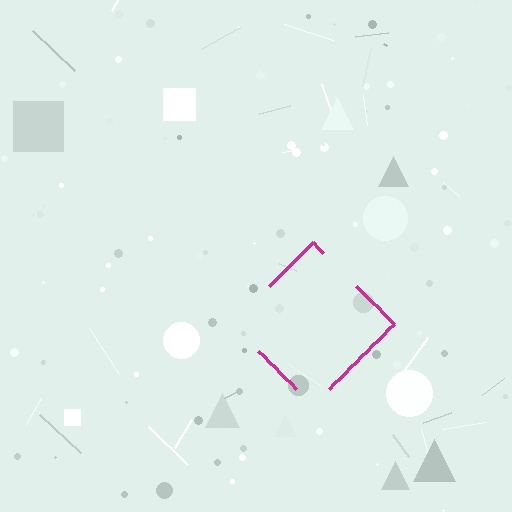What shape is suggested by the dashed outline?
The dashed outline suggests a diamond.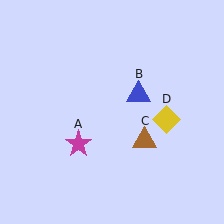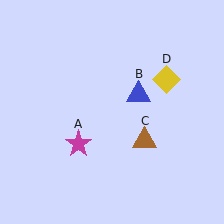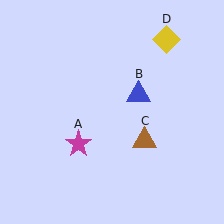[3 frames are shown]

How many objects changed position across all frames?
1 object changed position: yellow diamond (object D).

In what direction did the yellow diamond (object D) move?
The yellow diamond (object D) moved up.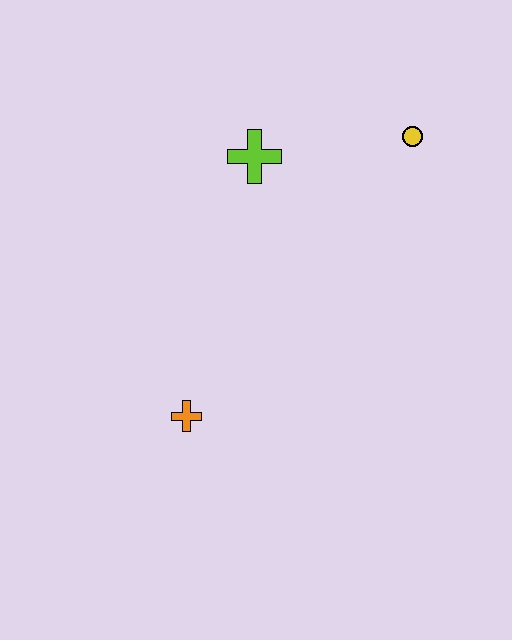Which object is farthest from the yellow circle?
The orange cross is farthest from the yellow circle.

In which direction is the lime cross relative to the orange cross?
The lime cross is above the orange cross.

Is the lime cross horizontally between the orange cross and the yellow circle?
Yes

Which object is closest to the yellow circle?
The lime cross is closest to the yellow circle.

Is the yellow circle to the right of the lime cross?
Yes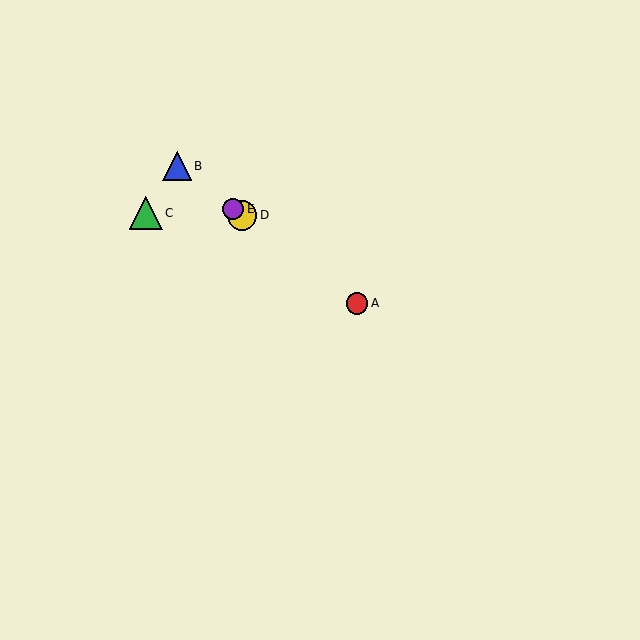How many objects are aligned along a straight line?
4 objects (A, B, D, E) are aligned along a straight line.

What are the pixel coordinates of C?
Object C is at (146, 213).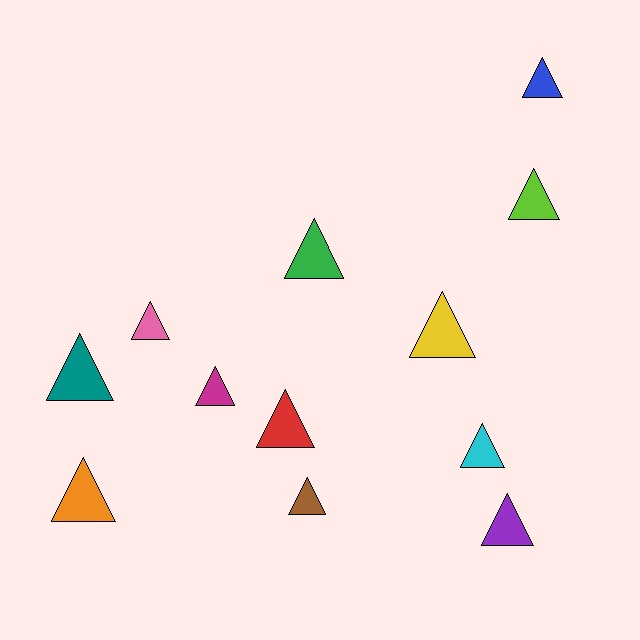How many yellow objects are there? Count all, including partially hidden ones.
There is 1 yellow object.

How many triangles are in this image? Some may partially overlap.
There are 12 triangles.